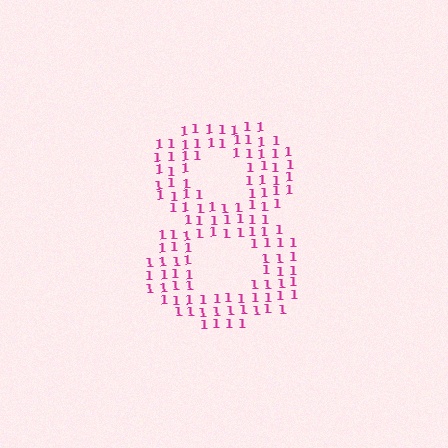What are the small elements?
The small elements are digit 1's.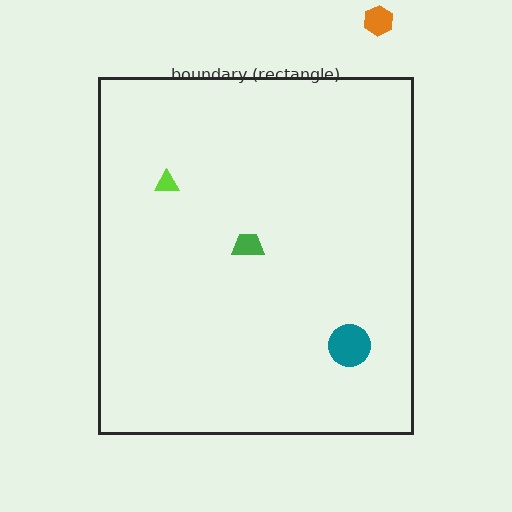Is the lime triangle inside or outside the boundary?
Inside.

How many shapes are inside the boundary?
3 inside, 1 outside.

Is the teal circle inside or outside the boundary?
Inside.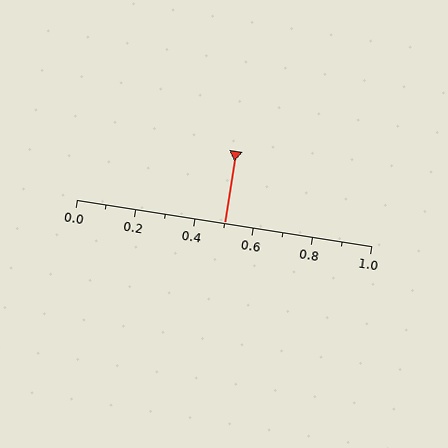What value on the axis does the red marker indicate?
The marker indicates approximately 0.5.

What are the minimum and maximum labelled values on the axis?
The axis runs from 0.0 to 1.0.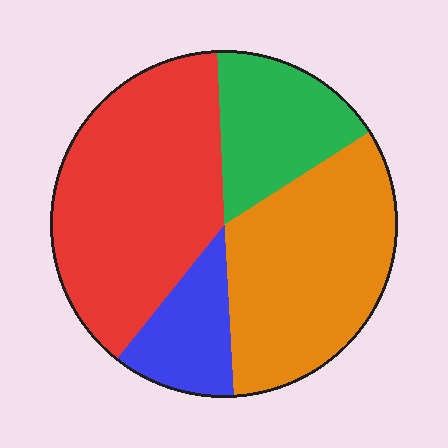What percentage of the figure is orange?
Orange covers about 35% of the figure.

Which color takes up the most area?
Red, at roughly 40%.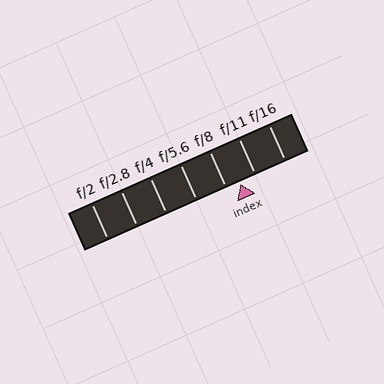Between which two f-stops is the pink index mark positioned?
The index mark is between f/8 and f/11.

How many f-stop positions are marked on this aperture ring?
There are 7 f-stop positions marked.